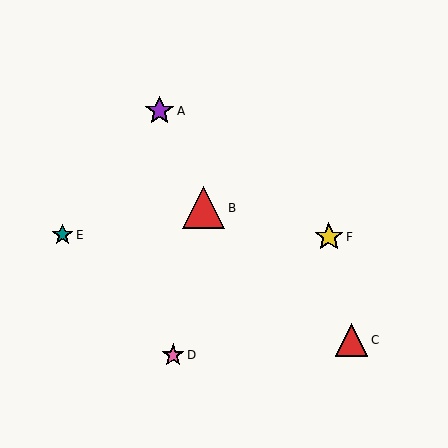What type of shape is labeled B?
Shape B is a red triangle.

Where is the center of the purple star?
The center of the purple star is at (160, 111).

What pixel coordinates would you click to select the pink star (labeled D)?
Click at (173, 355) to select the pink star D.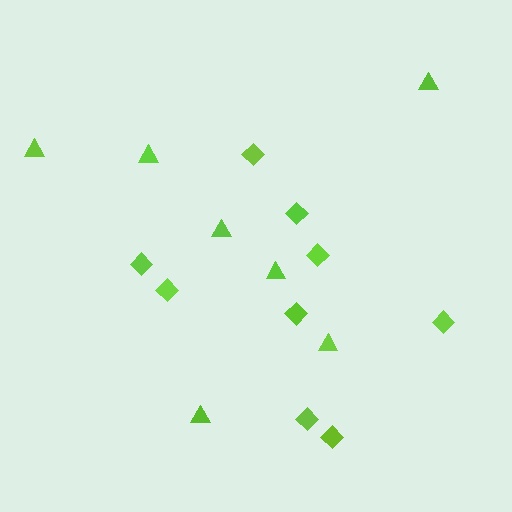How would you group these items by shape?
There are 2 groups: one group of diamonds (9) and one group of triangles (7).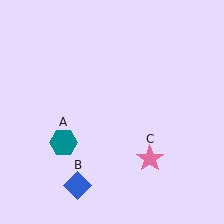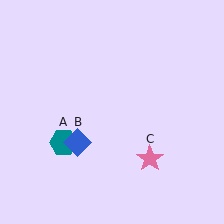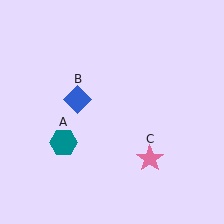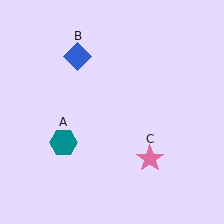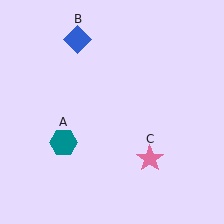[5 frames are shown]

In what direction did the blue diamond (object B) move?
The blue diamond (object B) moved up.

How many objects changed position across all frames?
1 object changed position: blue diamond (object B).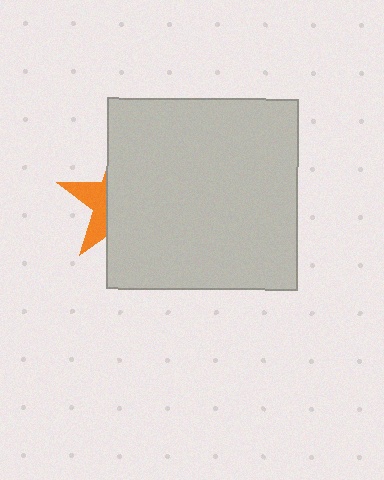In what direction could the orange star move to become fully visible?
The orange star could move left. That would shift it out from behind the light gray square entirely.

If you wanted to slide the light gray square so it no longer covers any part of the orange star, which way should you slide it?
Slide it right — that is the most direct way to separate the two shapes.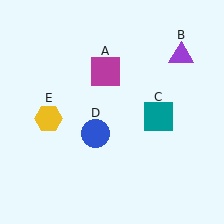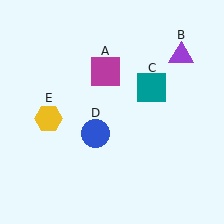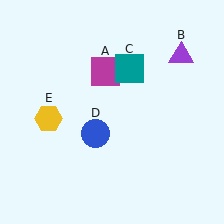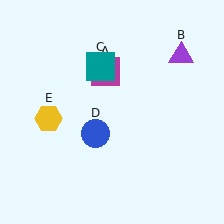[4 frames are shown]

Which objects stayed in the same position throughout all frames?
Magenta square (object A) and purple triangle (object B) and blue circle (object D) and yellow hexagon (object E) remained stationary.